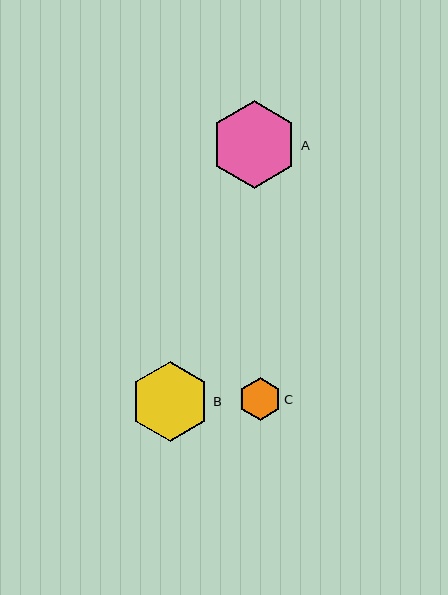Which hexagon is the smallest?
Hexagon C is the smallest with a size of approximately 42 pixels.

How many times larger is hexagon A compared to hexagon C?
Hexagon A is approximately 2.1 times the size of hexagon C.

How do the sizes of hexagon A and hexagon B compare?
Hexagon A and hexagon B are approximately the same size.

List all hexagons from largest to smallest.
From largest to smallest: A, B, C.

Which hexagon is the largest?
Hexagon A is the largest with a size of approximately 87 pixels.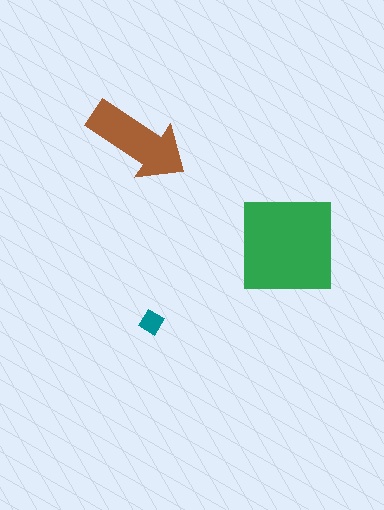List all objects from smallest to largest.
The teal diamond, the brown arrow, the green square.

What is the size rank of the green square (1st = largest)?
1st.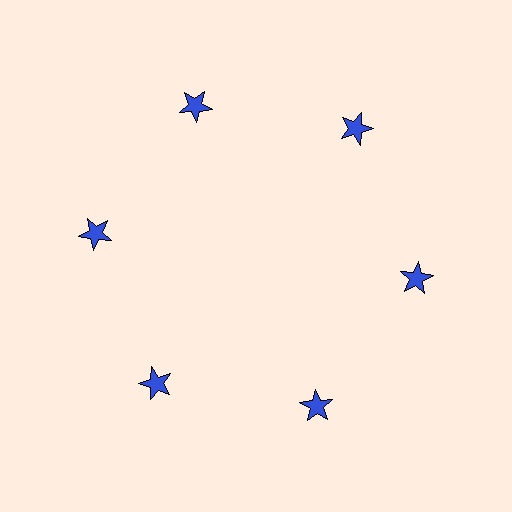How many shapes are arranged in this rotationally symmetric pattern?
There are 6 shapes, arranged in 6 groups of 1.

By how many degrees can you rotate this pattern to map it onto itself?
The pattern maps onto itself every 60 degrees of rotation.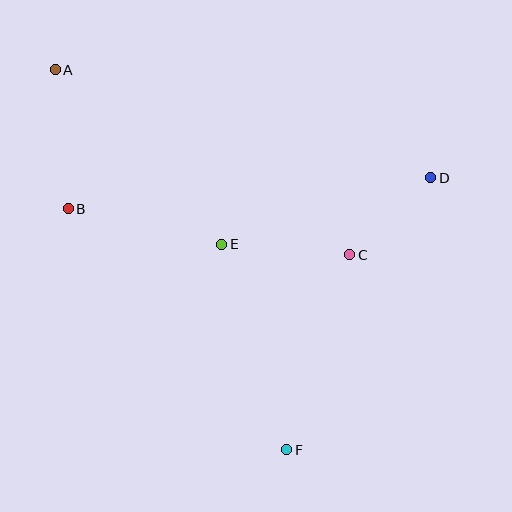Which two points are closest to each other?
Points C and D are closest to each other.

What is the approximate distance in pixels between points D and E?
The distance between D and E is approximately 220 pixels.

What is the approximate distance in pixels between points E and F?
The distance between E and F is approximately 215 pixels.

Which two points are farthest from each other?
Points A and F are farthest from each other.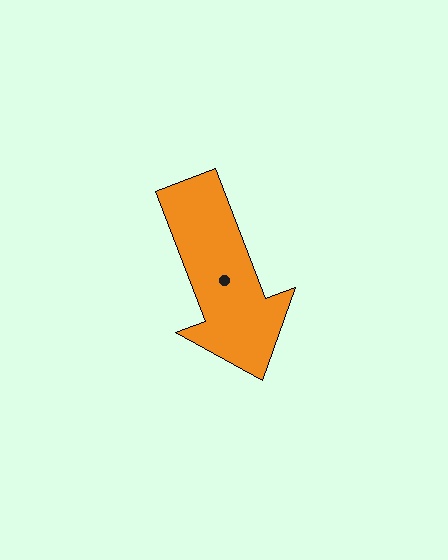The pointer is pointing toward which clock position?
Roughly 5 o'clock.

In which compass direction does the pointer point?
South.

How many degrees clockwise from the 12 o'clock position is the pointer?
Approximately 159 degrees.